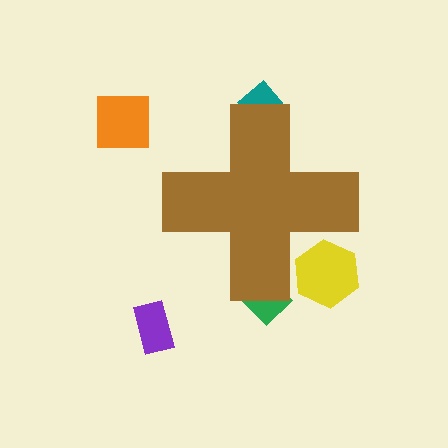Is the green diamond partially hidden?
Yes, the green diamond is partially hidden behind the brown cross.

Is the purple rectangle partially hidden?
No, the purple rectangle is fully visible.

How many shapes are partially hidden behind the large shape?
3 shapes are partially hidden.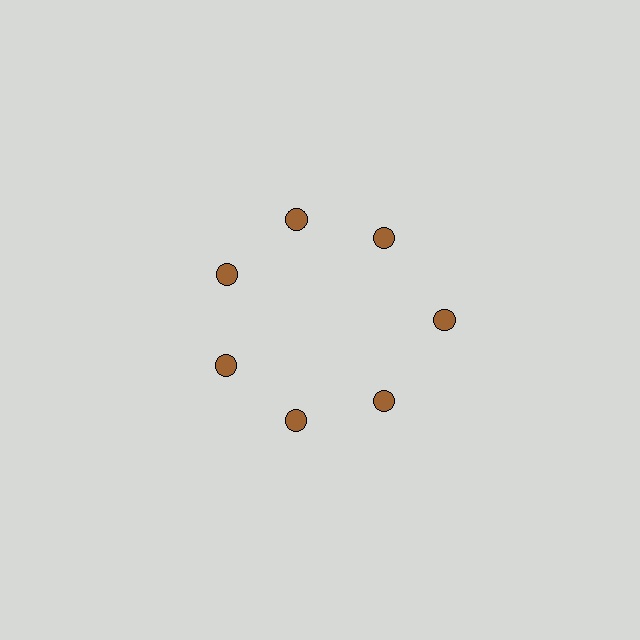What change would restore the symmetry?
The symmetry would be restored by moving it inward, back onto the ring so that all 7 circles sit at equal angles and equal distance from the center.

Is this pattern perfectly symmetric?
No. The 7 brown circles are arranged in a ring, but one element near the 3 o'clock position is pushed outward from the center, breaking the 7-fold rotational symmetry.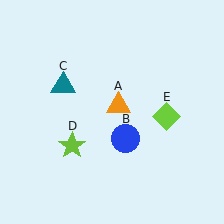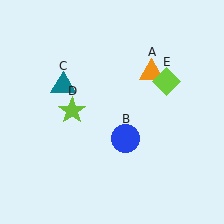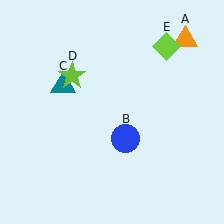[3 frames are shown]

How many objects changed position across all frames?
3 objects changed position: orange triangle (object A), lime star (object D), lime diamond (object E).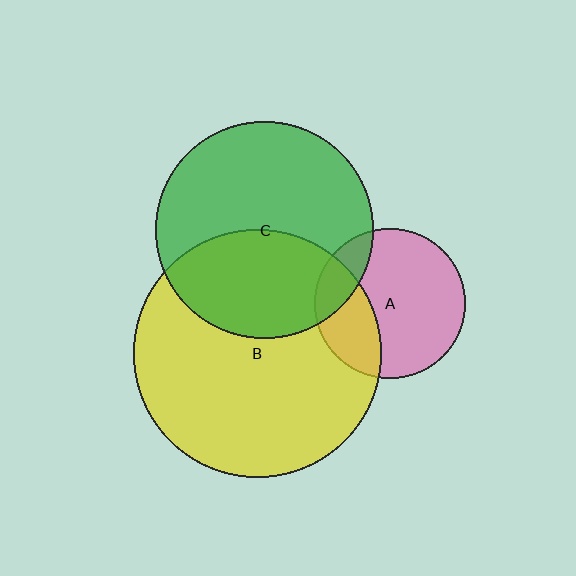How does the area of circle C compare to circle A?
Approximately 2.1 times.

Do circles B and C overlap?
Yes.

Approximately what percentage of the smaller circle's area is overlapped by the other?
Approximately 40%.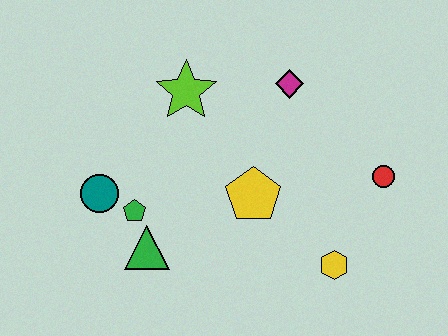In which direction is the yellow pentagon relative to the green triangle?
The yellow pentagon is to the right of the green triangle.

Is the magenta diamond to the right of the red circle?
No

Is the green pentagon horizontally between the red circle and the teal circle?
Yes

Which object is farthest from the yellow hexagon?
The teal circle is farthest from the yellow hexagon.